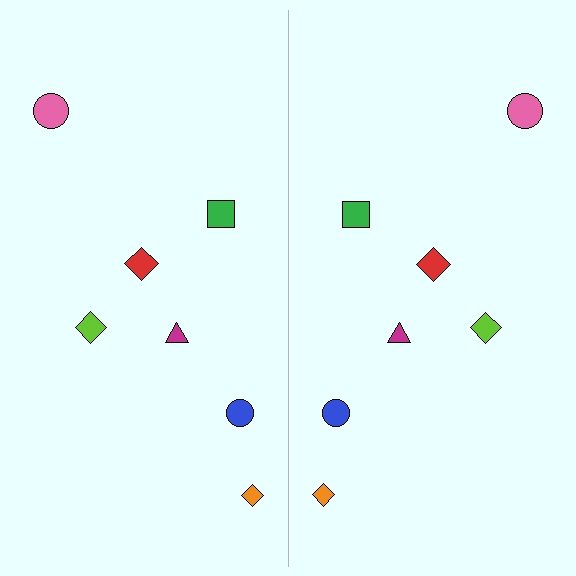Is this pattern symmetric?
Yes, this pattern has bilateral (reflection) symmetry.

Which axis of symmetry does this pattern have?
The pattern has a vertical axis of symmetry running through the center of the image.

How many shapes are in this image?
There are 14 shapes in this image.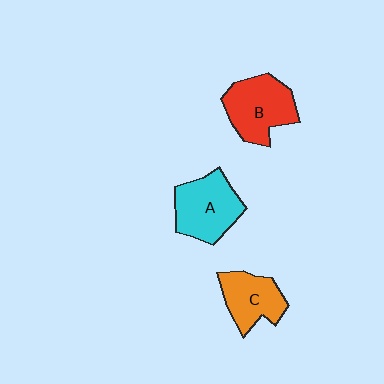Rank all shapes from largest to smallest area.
From largest to smallest: B (red), A (cyan), C (orange).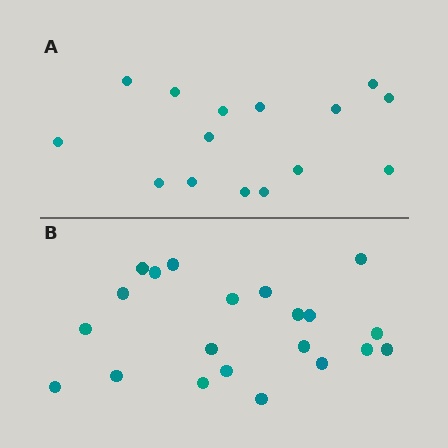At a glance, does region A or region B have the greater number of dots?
Region B (the bottom region) has more dots.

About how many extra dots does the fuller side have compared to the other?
Region B has about 6 more dots than region A.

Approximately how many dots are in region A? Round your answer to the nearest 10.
About 20 dots. (The exact count is 15, which rounds to 20.)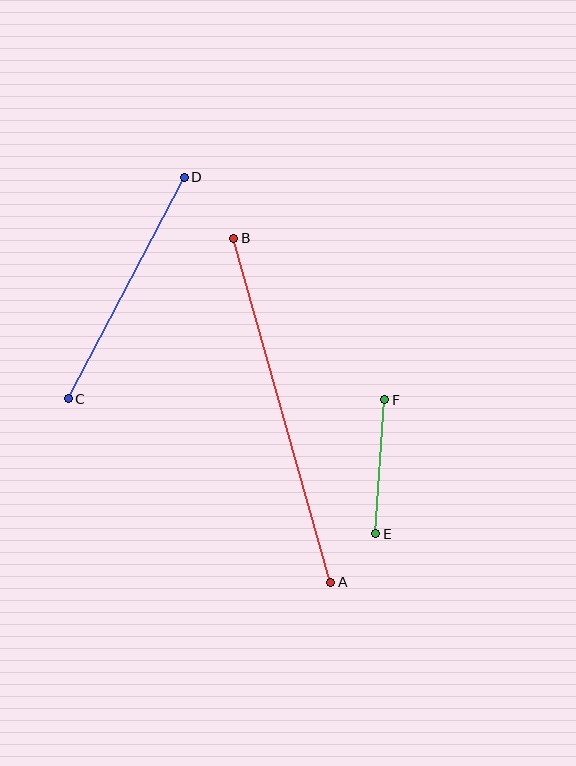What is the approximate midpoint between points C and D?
The midpoint is at approximately (126, 288) pixels.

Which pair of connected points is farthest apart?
Points A and B are farthest apart.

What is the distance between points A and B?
The distance is approximately 358 pixels.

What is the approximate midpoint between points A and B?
The midpoint is at approximately (282, 410) pixels.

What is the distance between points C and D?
The distance is approximately 250 pixels.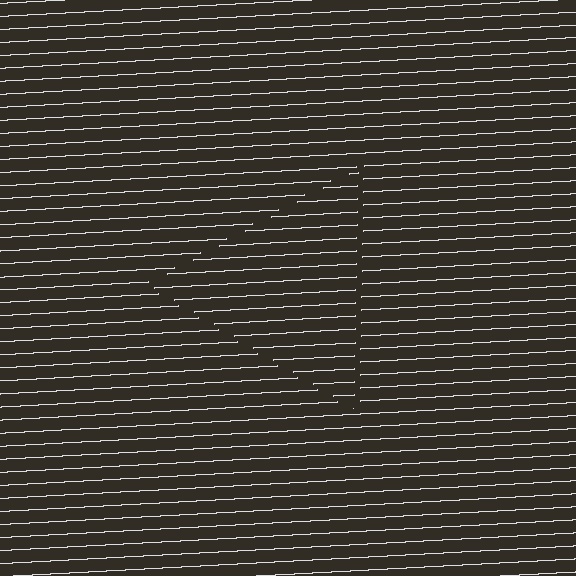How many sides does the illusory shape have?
3 sides — the line-ends trace a triangle.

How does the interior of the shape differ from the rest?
The interior of the shape contains the same grating, shifted by half a period — the contour is defined by the phase discontinuity where line-ends from the inner and outer gratings abut.